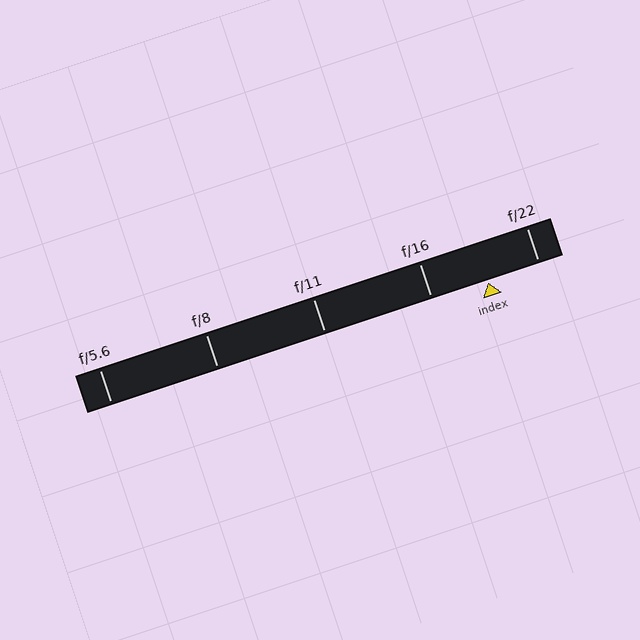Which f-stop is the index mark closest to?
The index mark is closest to f/22.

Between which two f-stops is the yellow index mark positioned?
The index mark is between f/16 and f/22.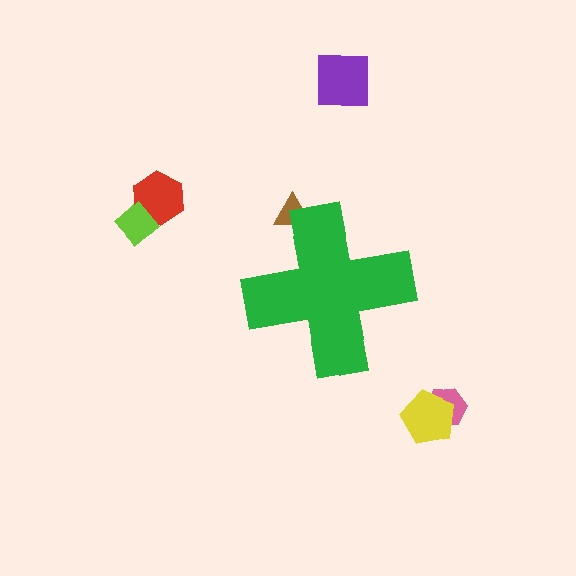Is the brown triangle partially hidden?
Yes, the brown triangle is partially hidden behind the green cross.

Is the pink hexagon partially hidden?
No, the pink hexagon is fully visible.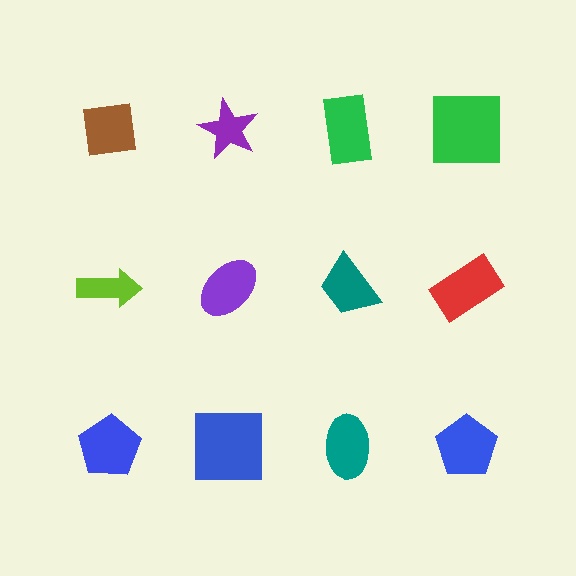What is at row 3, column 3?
A teal ellipse.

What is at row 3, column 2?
A blue square.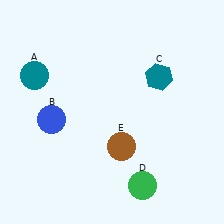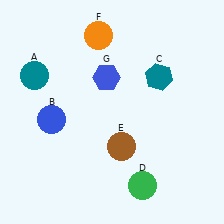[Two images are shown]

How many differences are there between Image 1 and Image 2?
There are 2 differences between the two images.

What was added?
An orange circle (F), a blue hexagon (G) were added in Image 2.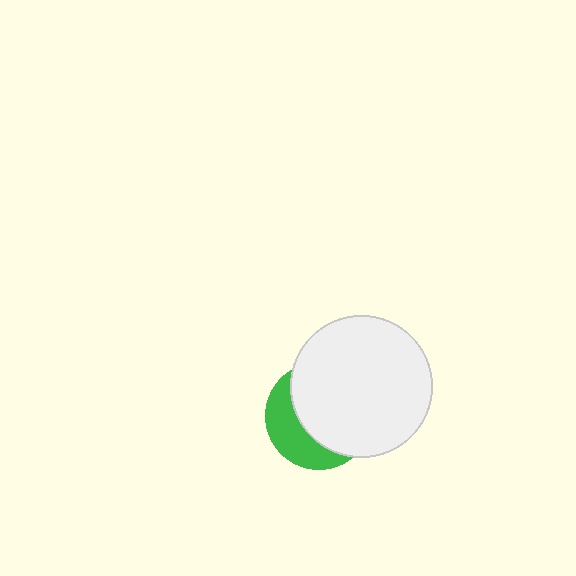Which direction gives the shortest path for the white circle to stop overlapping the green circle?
Moving toward the upper-right gives the shortest separation.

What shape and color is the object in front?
The object in front is a white circle.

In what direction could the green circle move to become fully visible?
The green circle could move toward the lower-left. That would shift it out from behind the white circle entirely.